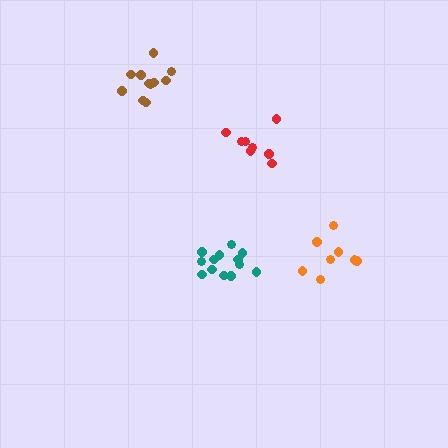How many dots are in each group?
Group 1: 13 dots, Group 2: 8 dots, Group 3: 8 dots, Group 4: 12 dots (41 total).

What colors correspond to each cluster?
The clusters are colored: teal, orange, red, brown.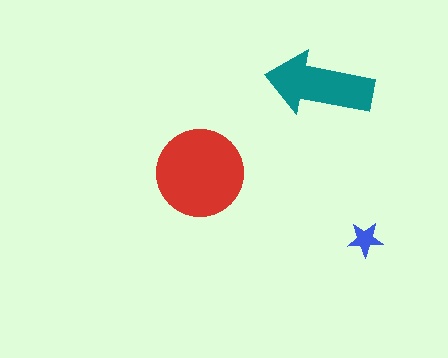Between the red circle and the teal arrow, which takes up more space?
The red circle.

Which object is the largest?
The red circle.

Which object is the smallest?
The blue star.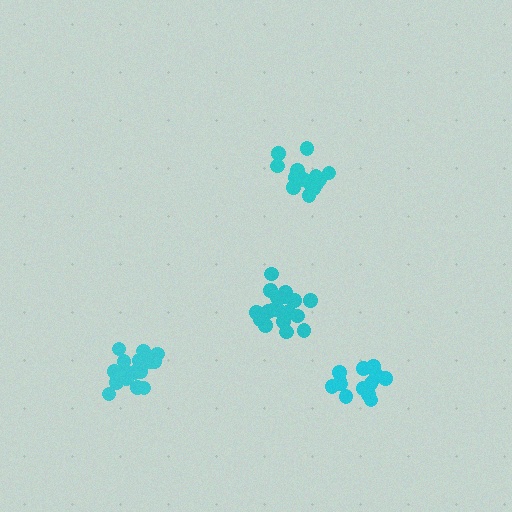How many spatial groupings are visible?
There are 4 spatial groupings.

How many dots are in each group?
Group 1: 15 dots, Group 2: 18 dots, Group 3: 19 dots, Group 4: 14 dots (66 total).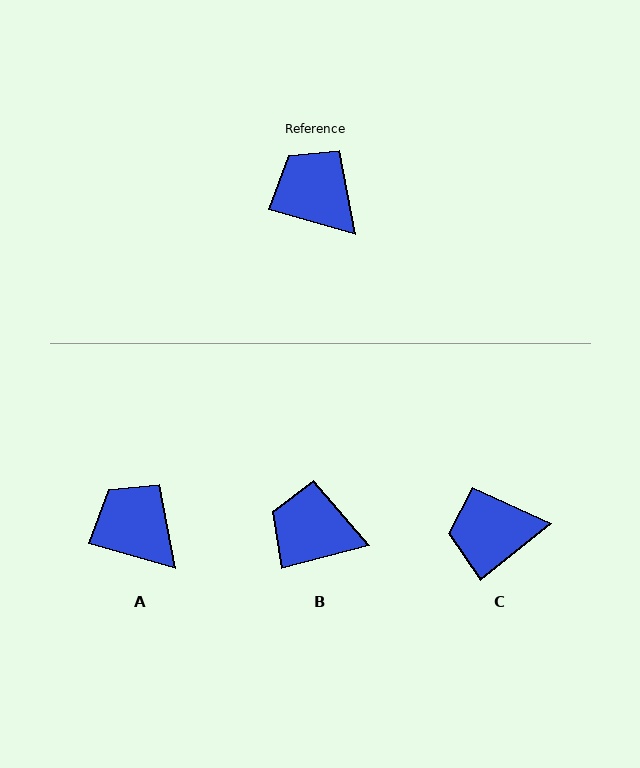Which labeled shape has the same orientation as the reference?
A.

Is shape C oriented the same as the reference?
No, it is off by about 55 degrees.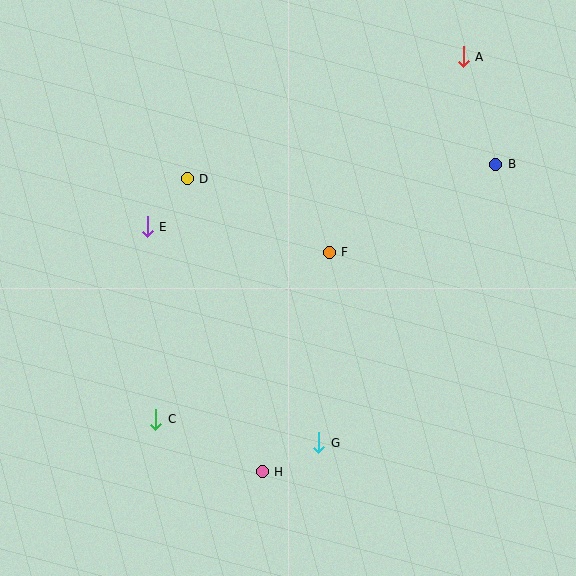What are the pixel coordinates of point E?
Point E is at (147, 227).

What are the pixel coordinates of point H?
Point H is at (262, 472).